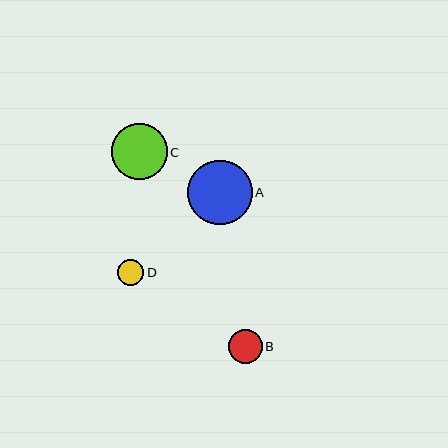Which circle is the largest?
Circle A is the largest with a size of approximately 64 pixels.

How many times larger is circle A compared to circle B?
Circle A is approximately 1.9 times the size of circle B.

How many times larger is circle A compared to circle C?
Circle A is approximately 1.1 times the size of circle C.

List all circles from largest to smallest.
From largest to smallest: A, C, B, D.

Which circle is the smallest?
Circle D is the smallest with a size of approximately 27 pixels.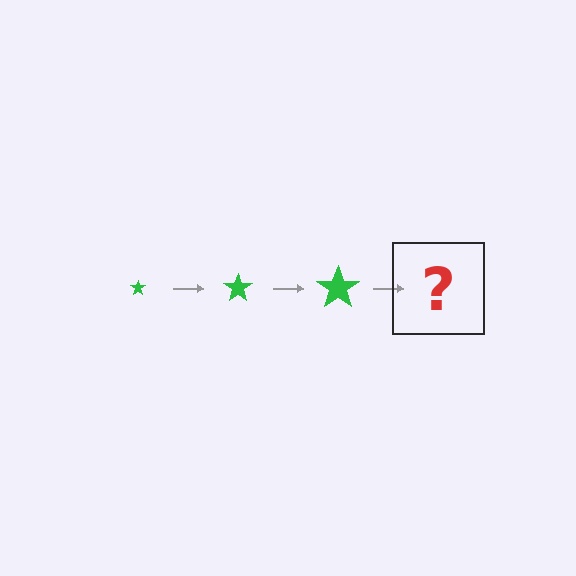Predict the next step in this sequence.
The next step is a green star, larger than the previous one.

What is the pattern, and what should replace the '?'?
The pattern is that the star gets progressively larger each step. The '?' should be a green star, larger than the previous one.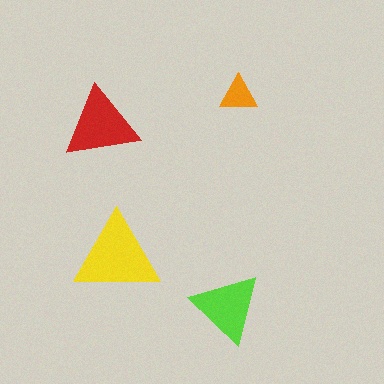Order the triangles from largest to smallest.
the yellow one, the red one, the lime one, the orange one.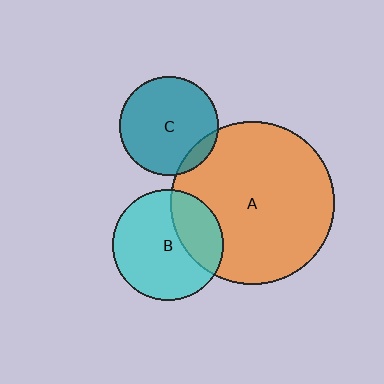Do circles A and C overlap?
Yes.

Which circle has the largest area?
Circle A (orange).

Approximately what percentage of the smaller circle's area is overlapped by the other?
Approximately 10%.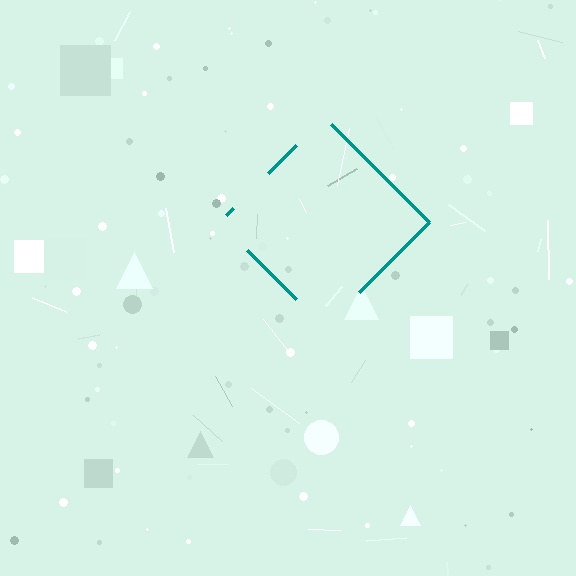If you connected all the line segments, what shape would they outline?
They would outline a diamond.